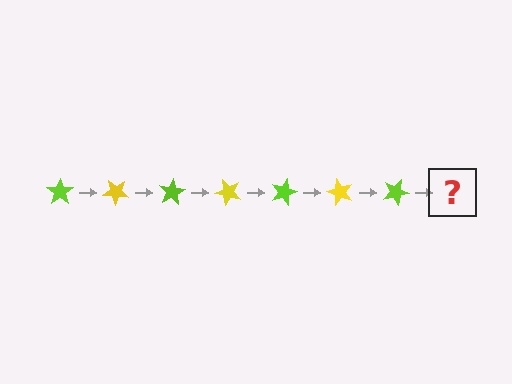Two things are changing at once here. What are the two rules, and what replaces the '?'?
The two rules are that it rotates 40 degrees each step and the color cycles through lime and yellow. The '?' should be a yellow star, rotated 280 degrees from the start.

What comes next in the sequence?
The next element should be a yellow star, rotated 280 degrees from the start.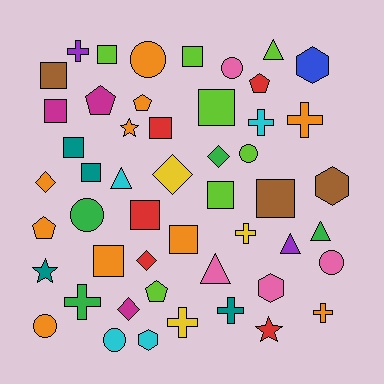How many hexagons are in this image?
There are 4 hexagons.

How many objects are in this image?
There are 50 objects.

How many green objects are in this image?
There are 4 green objects.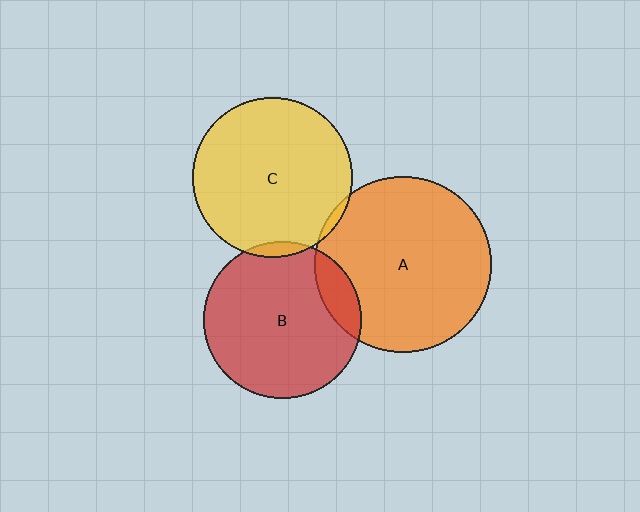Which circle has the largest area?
Circle A (orange).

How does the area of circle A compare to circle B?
Approximately 1.3 times.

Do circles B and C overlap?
Yes.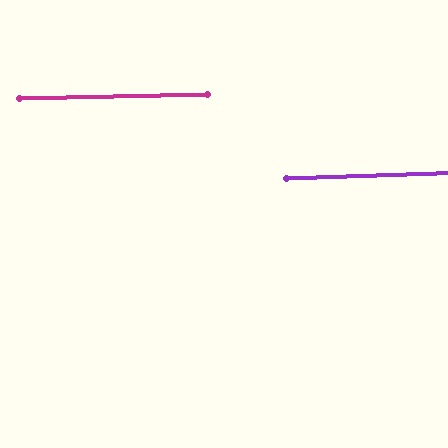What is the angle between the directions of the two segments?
Approximately 1 degree.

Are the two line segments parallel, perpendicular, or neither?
Parallel — their directions differ by only 0.6°.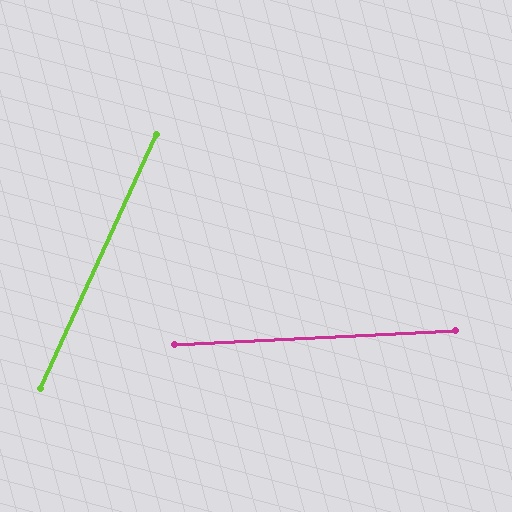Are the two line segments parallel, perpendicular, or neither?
Neither parallel nor perpendicular — they differ by about 63°.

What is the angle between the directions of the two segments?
Approximately 63 degrees.